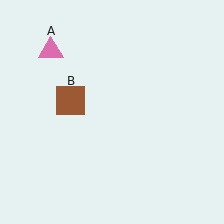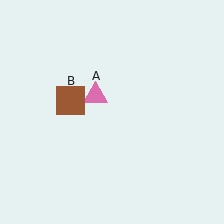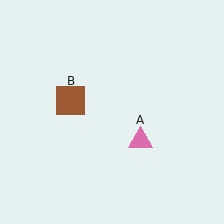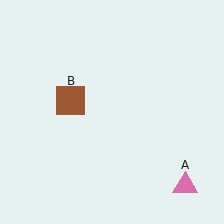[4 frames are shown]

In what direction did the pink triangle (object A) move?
The pink triangle (object A) moved down and to the right.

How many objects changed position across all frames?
1 object changed position: pink triangle (object A).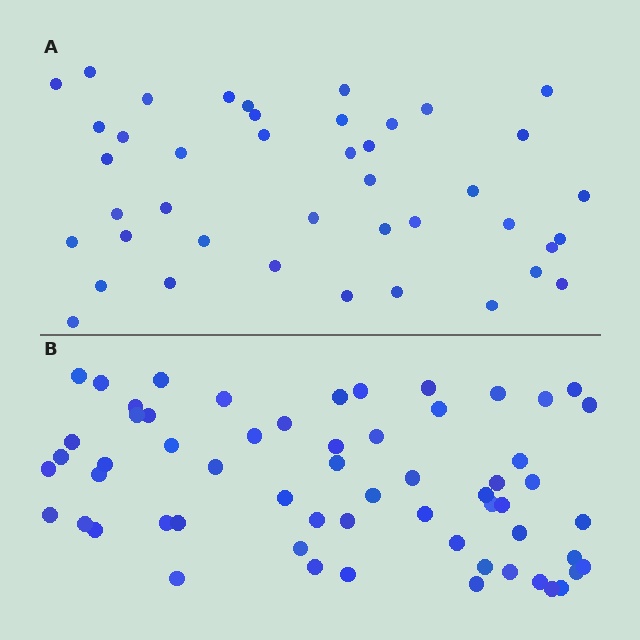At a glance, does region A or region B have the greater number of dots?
Region B (the bottom region) has more dots.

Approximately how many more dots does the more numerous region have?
Region B has approximately 20 more dots than region A.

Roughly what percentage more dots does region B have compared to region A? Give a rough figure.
About 45% more.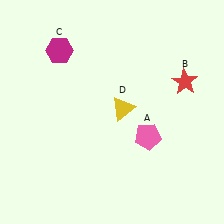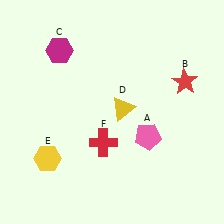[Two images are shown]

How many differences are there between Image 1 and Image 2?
There are 2 differences between the two images.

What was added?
A yellow hexagon (E), a red cross (F) were added in Image 2.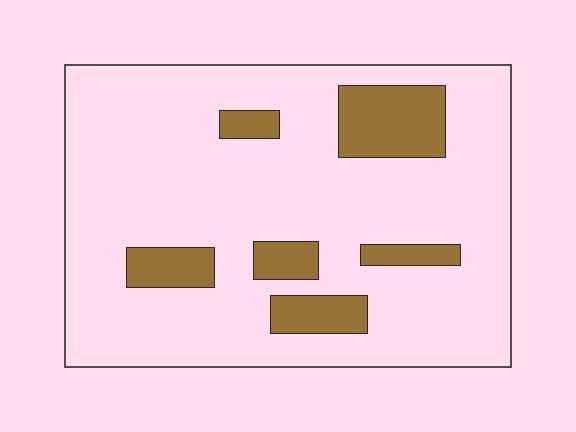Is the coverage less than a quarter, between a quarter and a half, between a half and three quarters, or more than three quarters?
Less than a quarter.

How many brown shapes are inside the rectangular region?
6.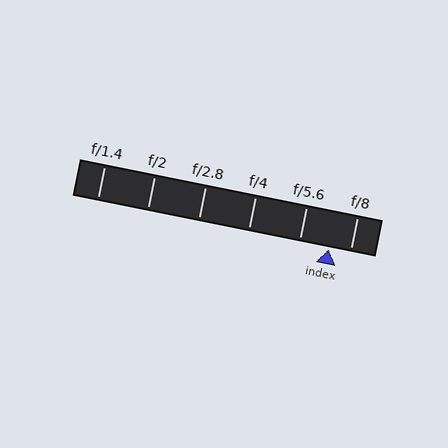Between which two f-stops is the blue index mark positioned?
The index mark is between f/5.6 and f/8.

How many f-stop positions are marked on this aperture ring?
There are 6 f-stop positions marked.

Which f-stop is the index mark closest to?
The index mark is closest to f/8.